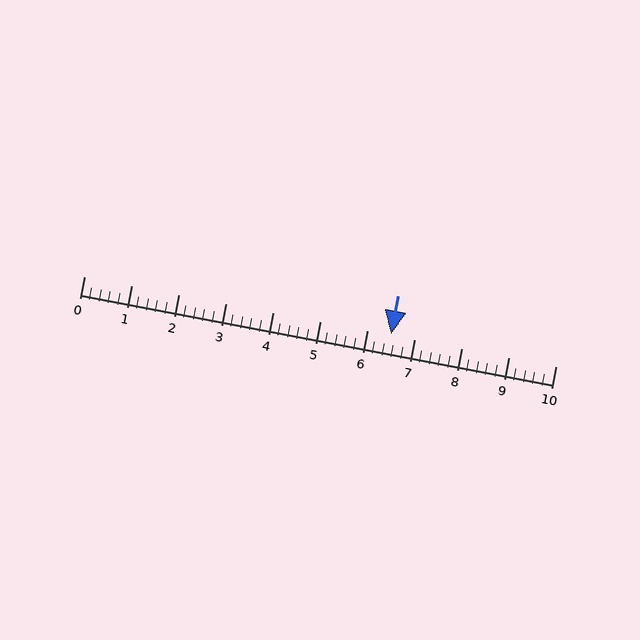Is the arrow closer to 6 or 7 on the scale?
The arrow is closer to 7.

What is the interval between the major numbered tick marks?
The major tick marks are spaced 1 units apart.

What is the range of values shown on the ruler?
The ruler shows values from 0 to 10.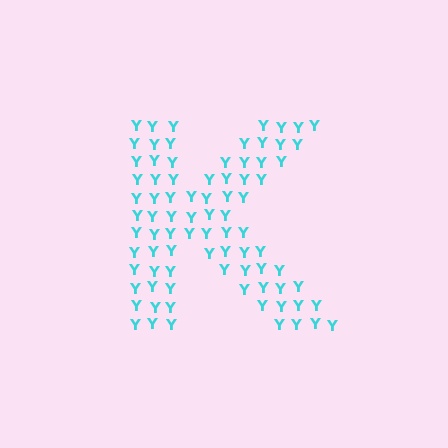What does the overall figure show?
The overall figure shows the letter K.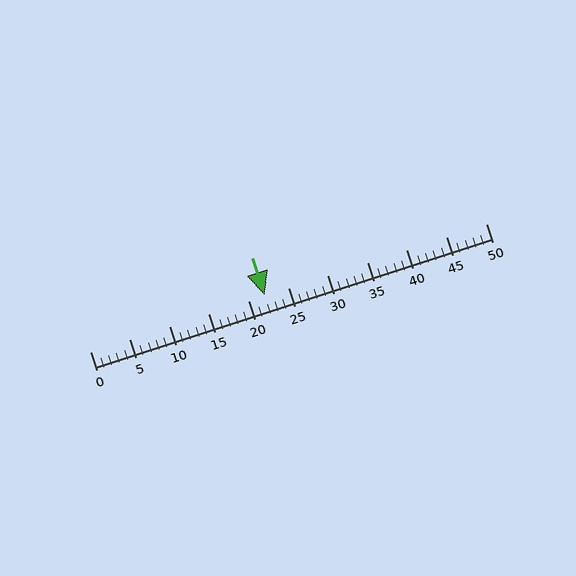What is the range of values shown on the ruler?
The ruler shows values from 0 to 50.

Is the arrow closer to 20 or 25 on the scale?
The arrow is closer to 20.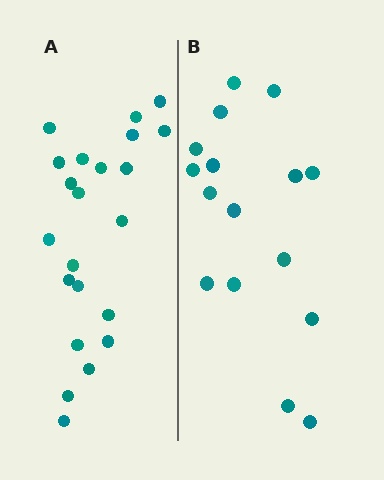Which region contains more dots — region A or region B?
Region A (the left region) has more dots.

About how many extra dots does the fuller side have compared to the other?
Region A has about 6 more dots than region B.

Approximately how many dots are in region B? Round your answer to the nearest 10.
About 20 dots. (The exact count is 16, which rounds to 20.)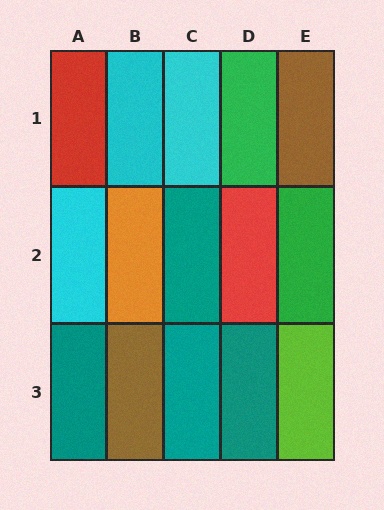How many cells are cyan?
3 cells are cyan.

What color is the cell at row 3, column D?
Teal.